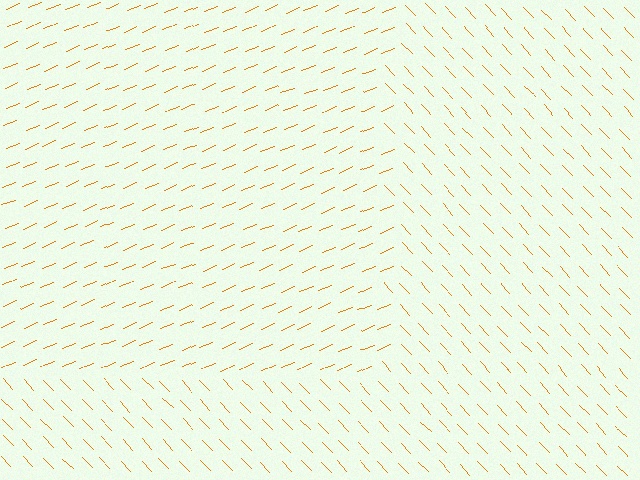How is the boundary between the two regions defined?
The boundary is defined purely by a change in line orientation (approximately 69 degrees difference). All lines are the same color and thickness.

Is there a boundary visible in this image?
Yes, there is a texture boundary formed by a change in line orientation.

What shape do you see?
I see a rectangle.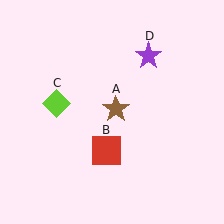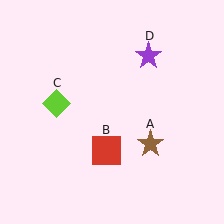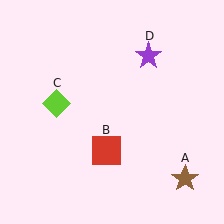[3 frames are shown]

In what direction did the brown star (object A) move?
The brown star (object A) moved down and to the right.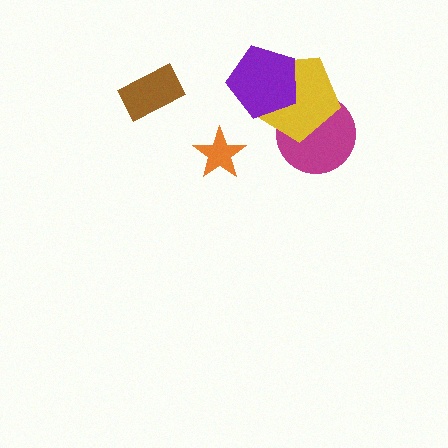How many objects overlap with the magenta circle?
1 object overlaps with the magenta circle.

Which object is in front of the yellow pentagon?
The purple pentagon is in front of the yellow pentagon.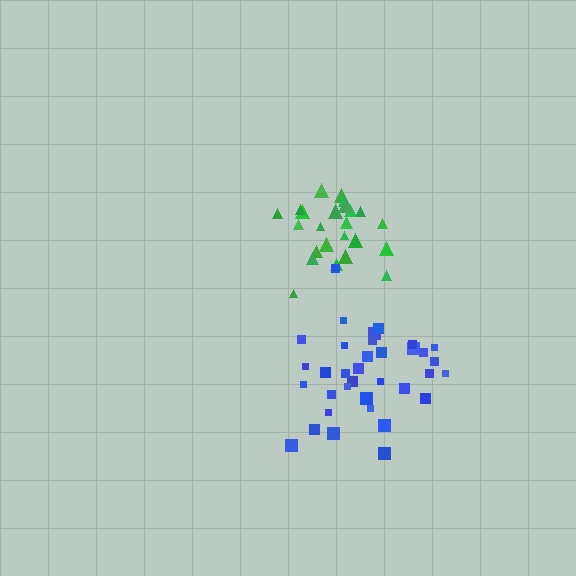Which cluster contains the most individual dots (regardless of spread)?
Blue (35).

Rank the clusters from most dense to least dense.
green, blue.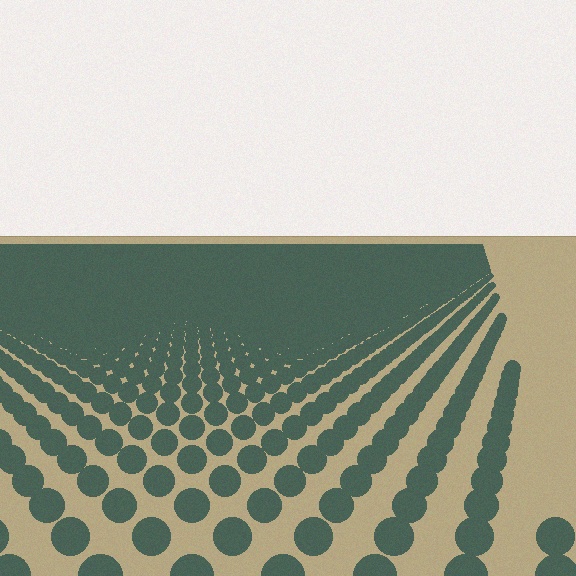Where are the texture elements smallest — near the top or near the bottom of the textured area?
Near the top.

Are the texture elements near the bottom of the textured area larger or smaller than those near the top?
Larger. Near the bottom, elements are closer to the viewer and appear at a bigger on-screen size.